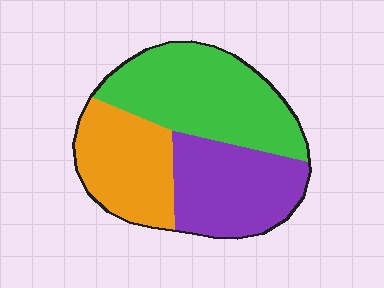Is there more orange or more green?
Green.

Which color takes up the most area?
Green, at roughly 40%.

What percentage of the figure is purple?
Purple covers 31% of the figure.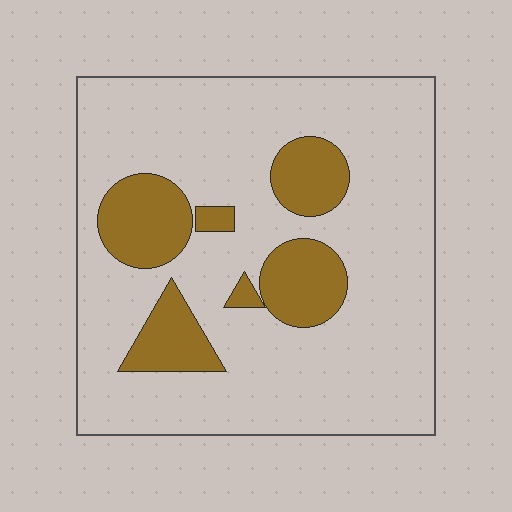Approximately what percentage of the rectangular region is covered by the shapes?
Approximately 20%.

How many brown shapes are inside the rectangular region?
6.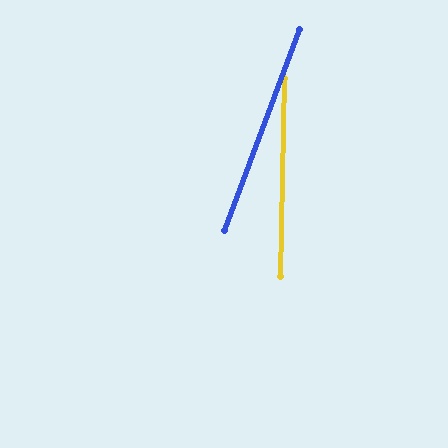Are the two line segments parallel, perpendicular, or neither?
Neither parallel nor perpendicular — they differ by about 19°.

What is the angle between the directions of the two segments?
Approximately 19 degrees.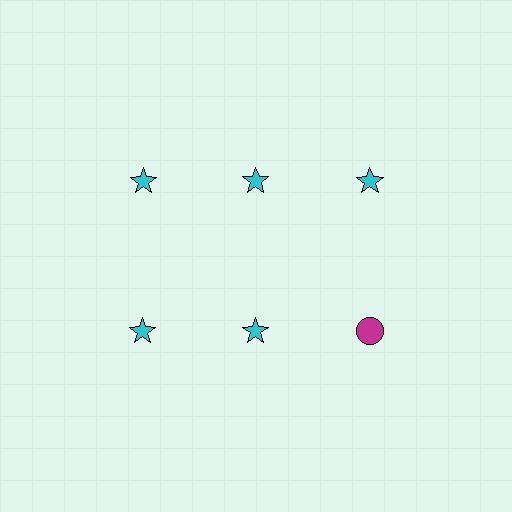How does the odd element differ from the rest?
It differs in both color (magenta instead of cyan) and shape (circle instead of star).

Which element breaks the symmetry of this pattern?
The magenta circle in the second row, center column breaks the symmetry. All other shapes are cyan stars.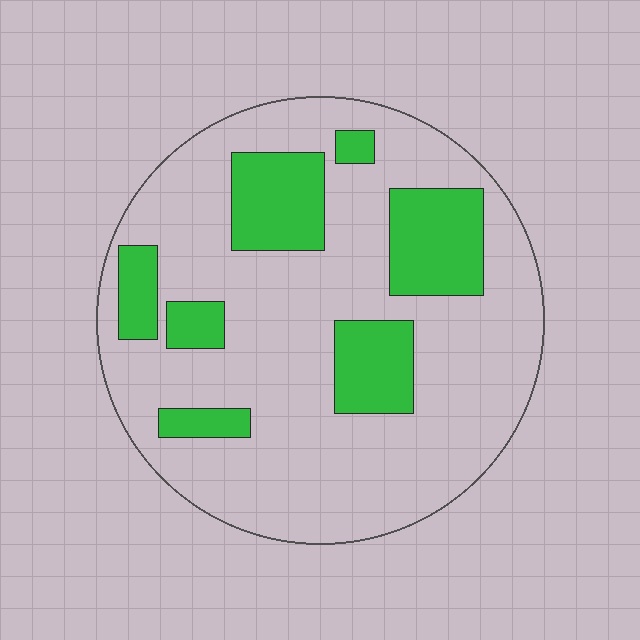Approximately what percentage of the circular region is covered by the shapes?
Approximately 25%.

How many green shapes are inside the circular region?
7.